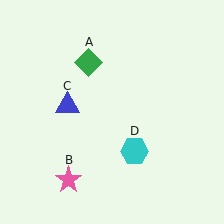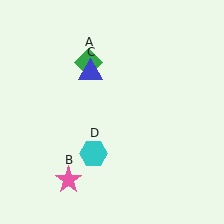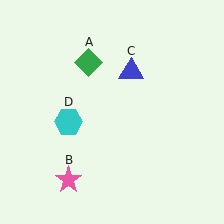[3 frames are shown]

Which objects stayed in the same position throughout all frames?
Green diamond (object A) and pink star (object B) remained stationary.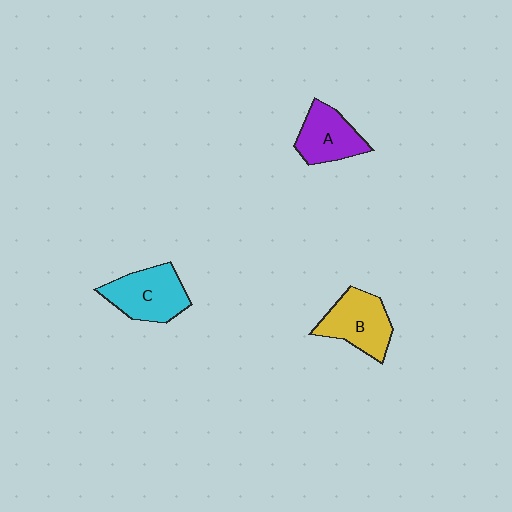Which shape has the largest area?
Shape C (cyan).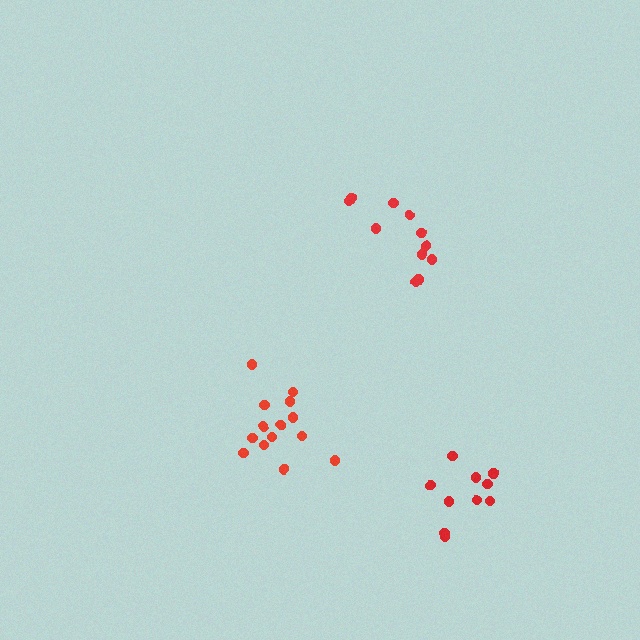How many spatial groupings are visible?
There are 3 spatial groupings.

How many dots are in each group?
Group 1: 11 dots, Group 2: 14 dots, Group 3: 10 dots (35 total).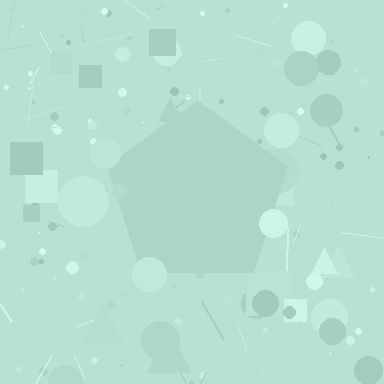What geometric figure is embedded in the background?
A pentagon is embedded in the background.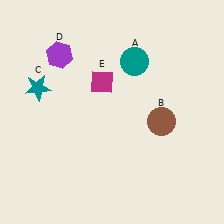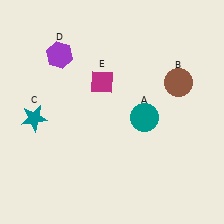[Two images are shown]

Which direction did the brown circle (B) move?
The brown circle (B) moved up.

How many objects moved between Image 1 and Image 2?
3 objects moved between the two images.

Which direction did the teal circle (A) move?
The teal circle (A) moved down.